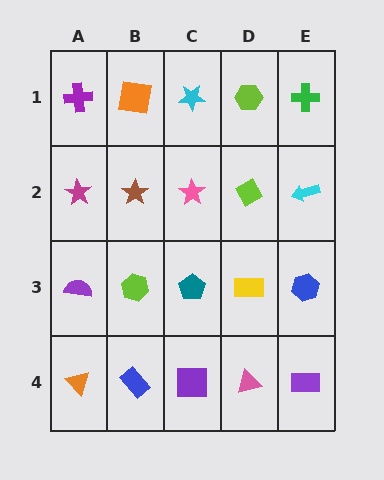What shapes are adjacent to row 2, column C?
A cyan star (row 1, column C), a teal pentagon (row 3, column C), a brown star (row 2, column B), a lime diamond (row 2, column D).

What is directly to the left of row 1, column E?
A lime hexagon.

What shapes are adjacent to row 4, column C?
A teal pentagon (row 3, column C), a blue rectangle (row 4, column B), a pink triangle (row 4, column D).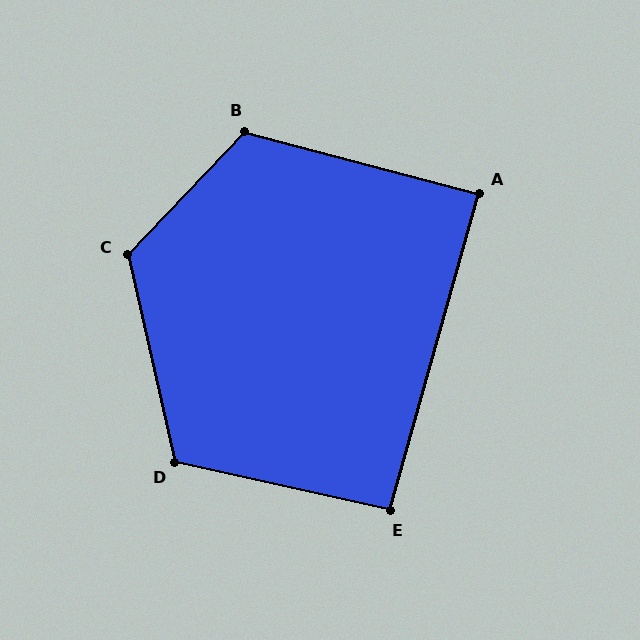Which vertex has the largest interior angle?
C, at approximately 124 degrees.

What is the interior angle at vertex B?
Approximately 119 degrees (obtuse).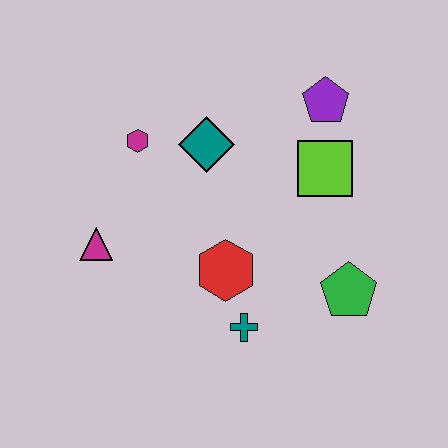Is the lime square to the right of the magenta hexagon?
Yes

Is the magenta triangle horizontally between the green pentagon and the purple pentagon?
No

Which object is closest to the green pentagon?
The teal cross is closest to the green pentagon.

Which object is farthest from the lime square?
The magenta triangle is farthest from the lime square.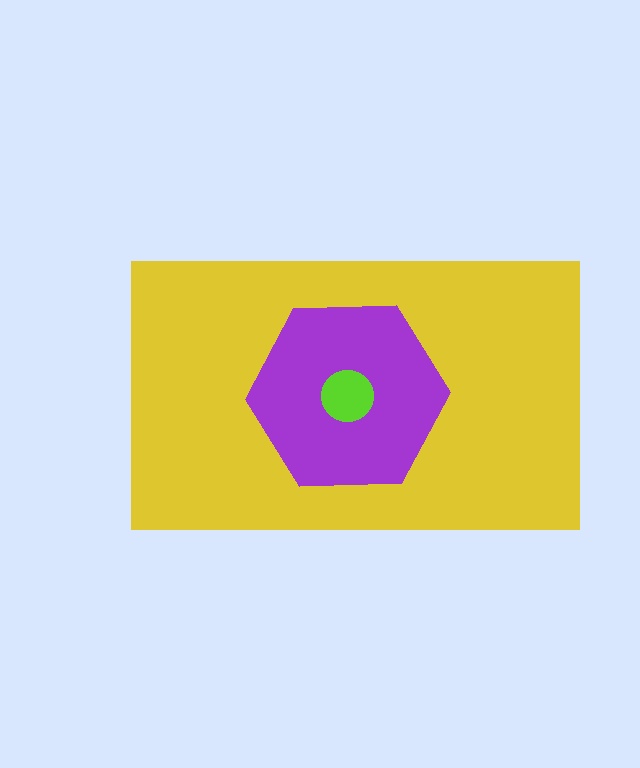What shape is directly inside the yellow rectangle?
The purple hexagon.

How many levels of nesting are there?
3.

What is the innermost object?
The lime circle.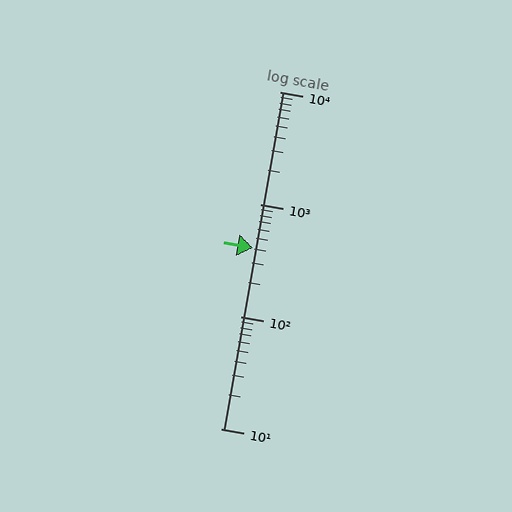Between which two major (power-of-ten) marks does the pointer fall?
The pointer is between 100 and 1000.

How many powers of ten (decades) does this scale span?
The scale spans 3 decades, from 10 to 10000.